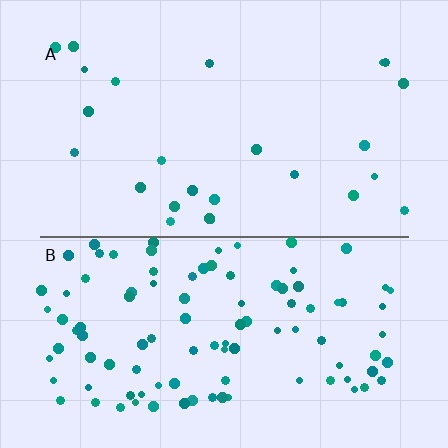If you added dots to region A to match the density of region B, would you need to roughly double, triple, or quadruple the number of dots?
Approximately quadruple.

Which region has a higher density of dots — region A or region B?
B (the bottom).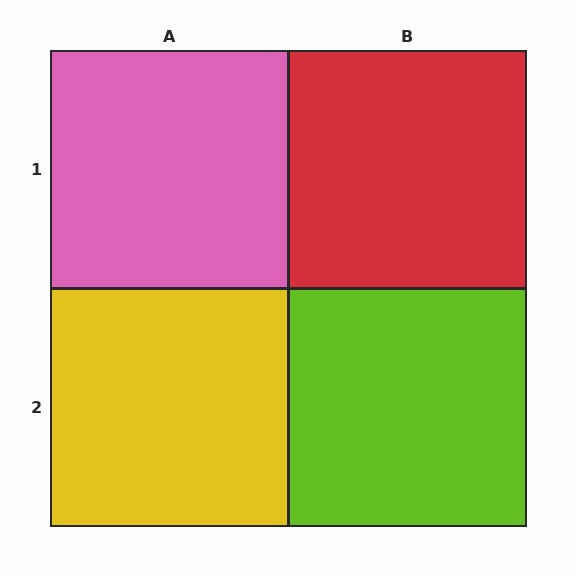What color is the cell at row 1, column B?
Red.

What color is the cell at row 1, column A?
Pink.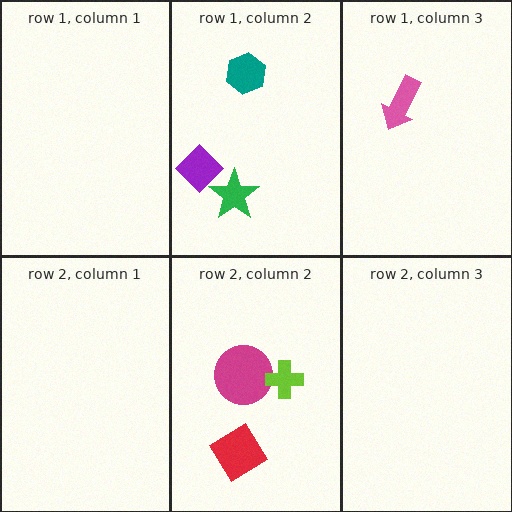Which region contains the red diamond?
The row 2, column 2 region.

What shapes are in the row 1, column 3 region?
The pink arrow.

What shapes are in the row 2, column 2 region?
The red diamond, the magenta circle, the lime cross.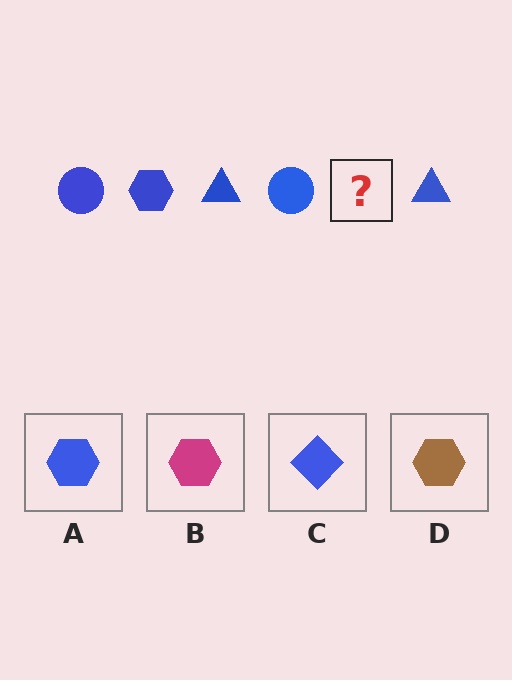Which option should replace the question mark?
Option A.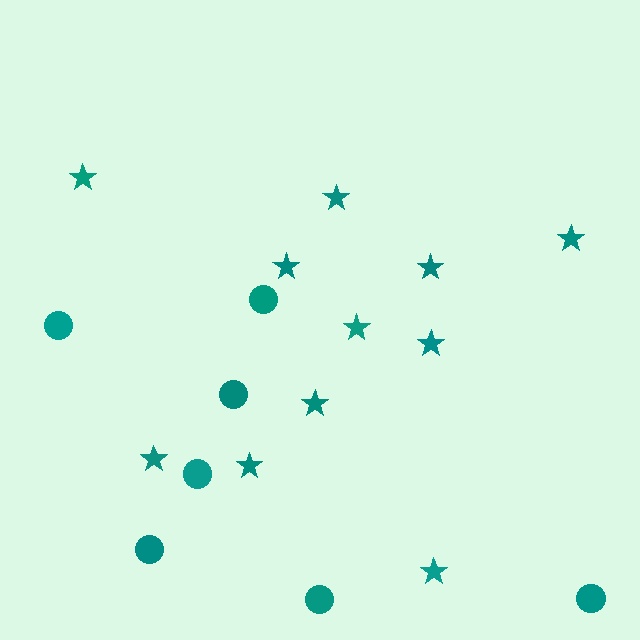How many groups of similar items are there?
There are 2 groups: one group of circles (7) and one group of stars (11).